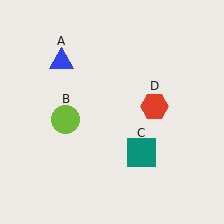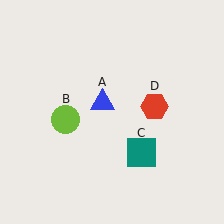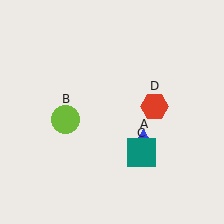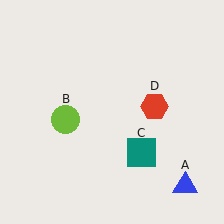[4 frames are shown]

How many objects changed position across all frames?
1 object changed position: blue triangle (object A).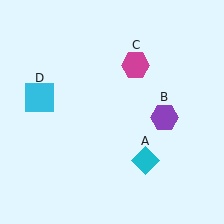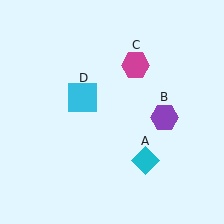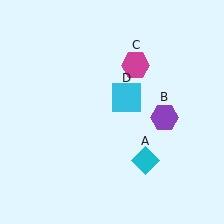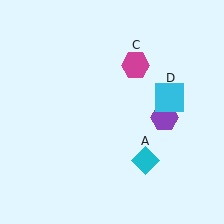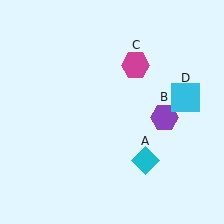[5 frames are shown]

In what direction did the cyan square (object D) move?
The cyan square (object D) moved right.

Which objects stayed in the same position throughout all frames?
Cyan diamond (object A) and purple hexagon (object B) and magenta hexagon (object C) remained stationary.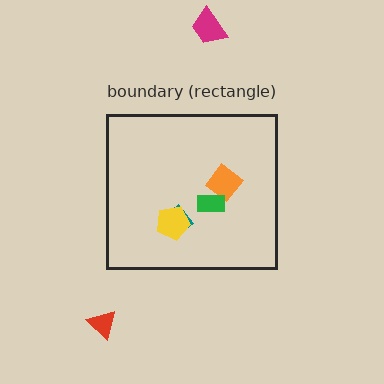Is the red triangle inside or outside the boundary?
Outside.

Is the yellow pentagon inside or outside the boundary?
Inside.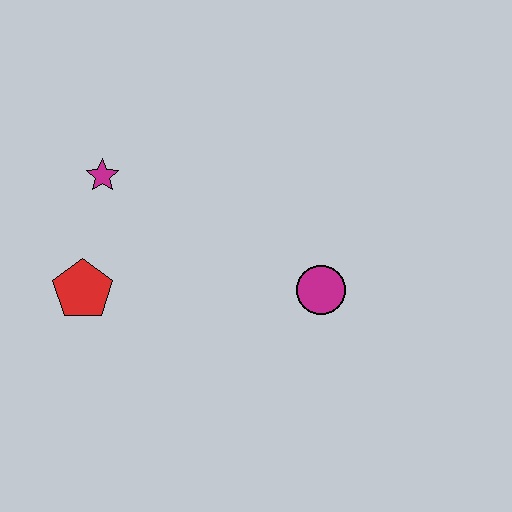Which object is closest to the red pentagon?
The magenta star is closest to the red pentagon.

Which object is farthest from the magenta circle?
The magenta star is farthest from the magenta circle.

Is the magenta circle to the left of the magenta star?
No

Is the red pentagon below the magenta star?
Yes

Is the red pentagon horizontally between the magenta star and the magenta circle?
No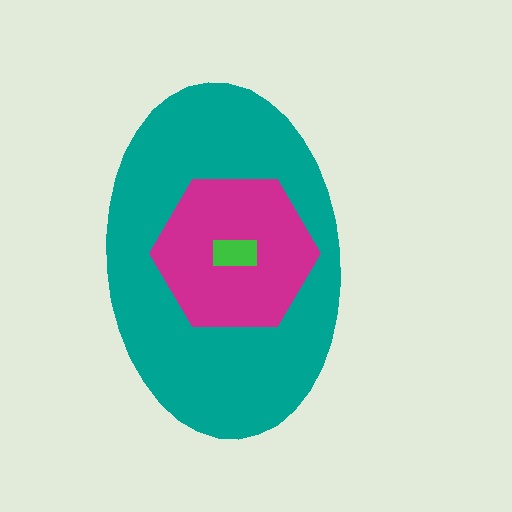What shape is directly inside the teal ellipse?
The magenta hexagon.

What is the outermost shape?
The teal ellipse.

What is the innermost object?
The green rectangle.